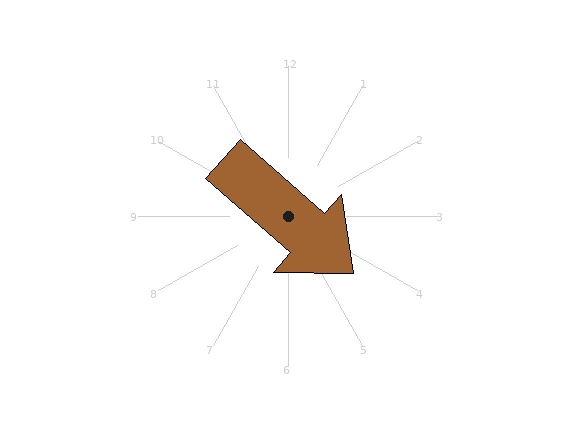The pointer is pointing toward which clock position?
Roughly 4 o'clock.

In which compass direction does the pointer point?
Southeast.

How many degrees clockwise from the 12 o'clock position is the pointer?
Approximately 131 degrees.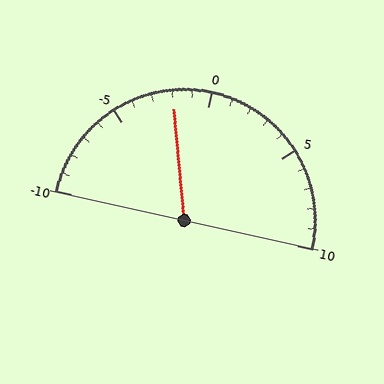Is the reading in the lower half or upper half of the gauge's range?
The reading is in the lower half of the range (-10 to 10).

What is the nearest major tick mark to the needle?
The nearest major tick mark is 0.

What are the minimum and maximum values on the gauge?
The gauge ranges from -10 to 10.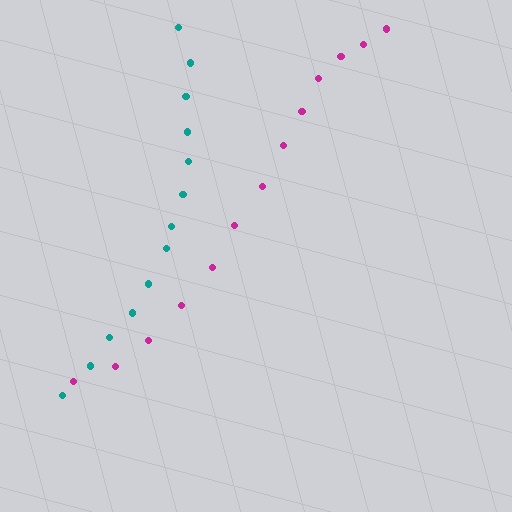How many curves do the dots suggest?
There are 2 distinct paths.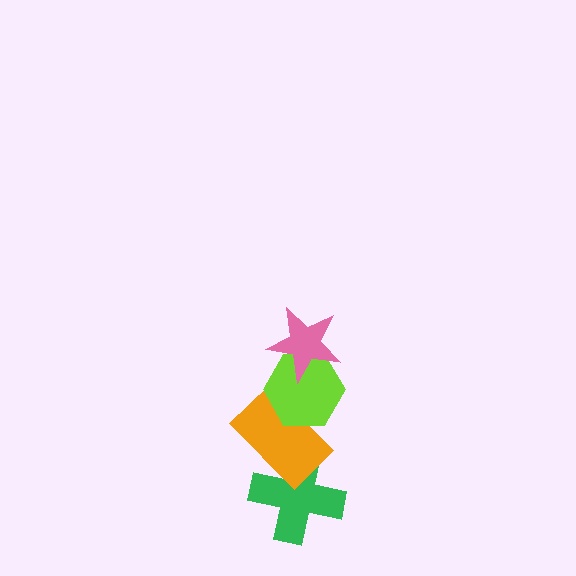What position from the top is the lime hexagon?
The lime hexagon is 2nd from the top.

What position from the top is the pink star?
The pink star is 1st from the top.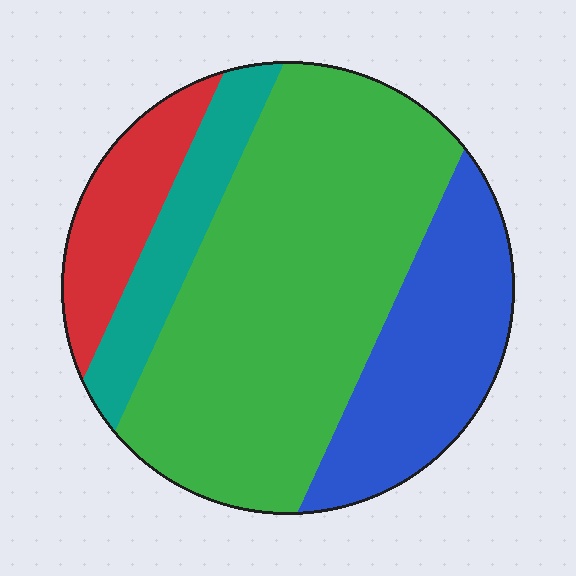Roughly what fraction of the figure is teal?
Teal covers 12% of the figure.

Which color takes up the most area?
Green, at roughly 55%.